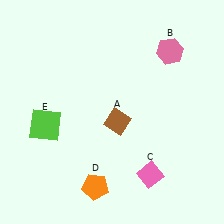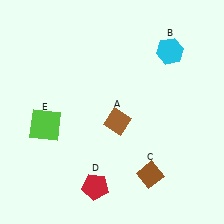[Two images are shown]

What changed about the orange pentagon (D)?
In Image 1, D is orange. In Image 2, it changed to red.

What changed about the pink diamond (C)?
In Image 1, C is pink. In Image 2, it changed to brown.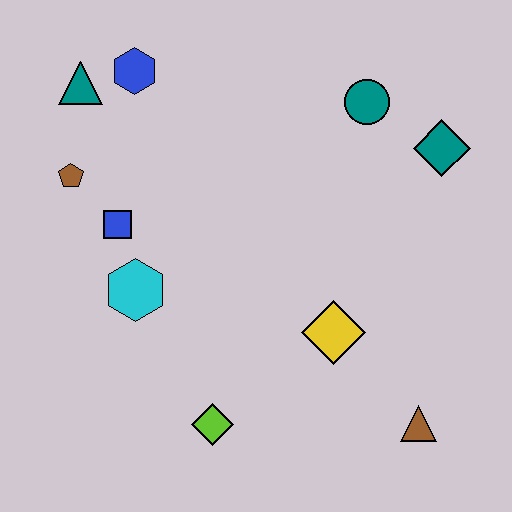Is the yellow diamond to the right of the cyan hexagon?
Yes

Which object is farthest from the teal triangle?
The brown triangle is farthest from the teal triangle.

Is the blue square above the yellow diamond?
Yes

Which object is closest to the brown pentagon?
The blue square is closest to the brown pentagon.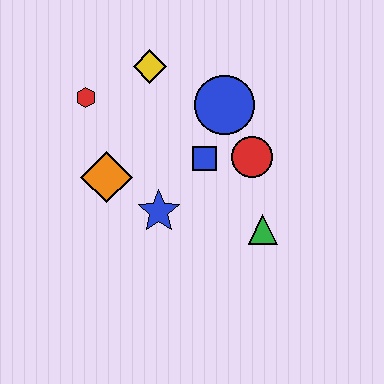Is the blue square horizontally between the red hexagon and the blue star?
No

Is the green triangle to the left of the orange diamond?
No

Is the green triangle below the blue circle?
Yes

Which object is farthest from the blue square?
The red hexagon is farthest from the blue square.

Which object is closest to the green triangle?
The red circle is closest to the green triangle.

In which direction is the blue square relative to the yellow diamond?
The blue square is below the yellow diamond.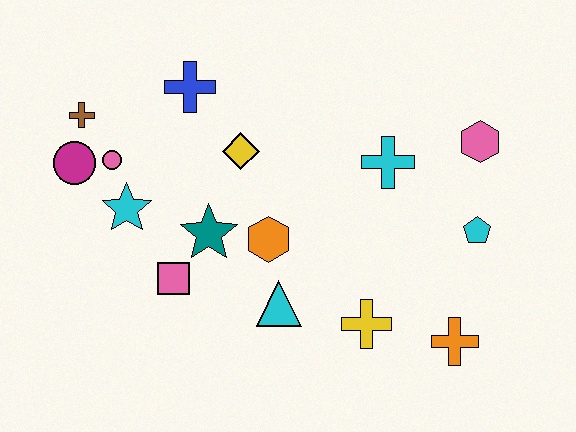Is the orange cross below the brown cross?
Yes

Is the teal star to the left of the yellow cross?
Yes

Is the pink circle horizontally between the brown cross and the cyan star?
Yes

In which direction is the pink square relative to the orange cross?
The pink square is to the left of the orange cross.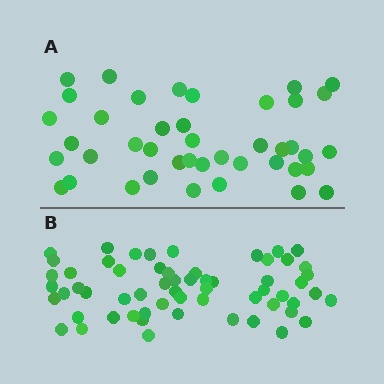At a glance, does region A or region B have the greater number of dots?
Region B (the bottom region) has more dots.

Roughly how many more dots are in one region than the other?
Region B has approximately 20 more dots than region A.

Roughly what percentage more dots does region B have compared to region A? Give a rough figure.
About 45% more.